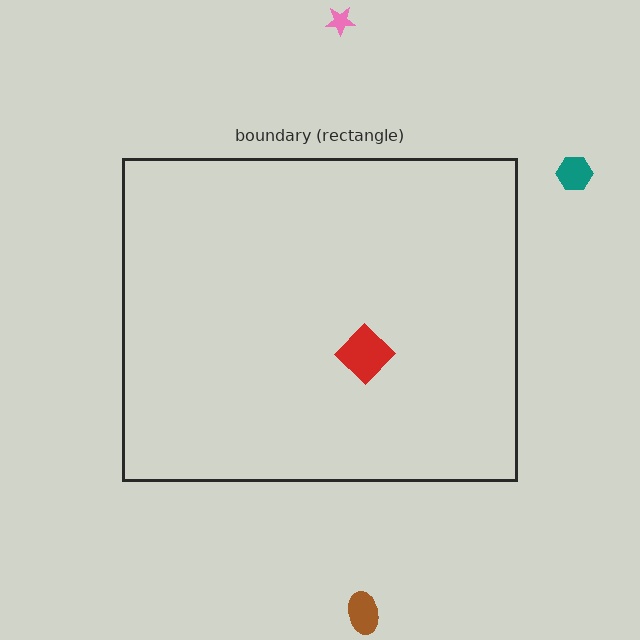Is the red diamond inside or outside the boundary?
Inside.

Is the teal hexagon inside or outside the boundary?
Outside.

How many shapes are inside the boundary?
1 inside, 3 outside.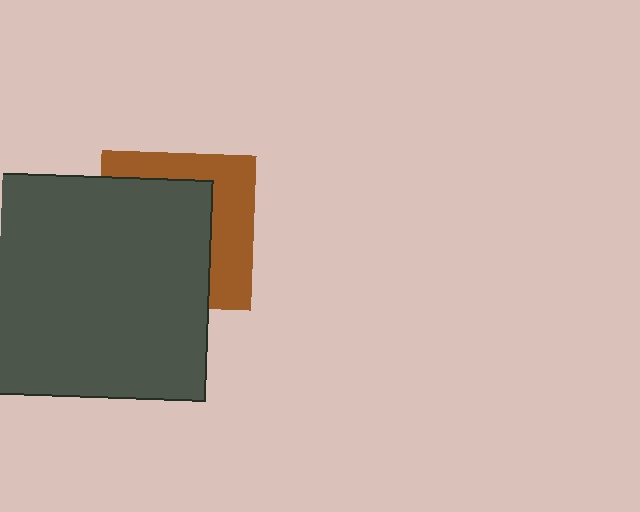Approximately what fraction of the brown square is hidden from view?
Roughly 61% of the brown square is hidden behind the dark gray square.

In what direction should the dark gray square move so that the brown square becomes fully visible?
The dark gray square should move left. That is the shortest direction to clear the overlap and leave the brown square fully visible.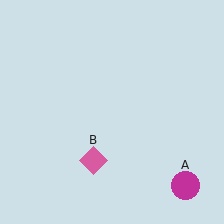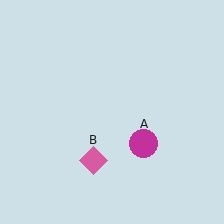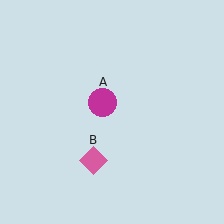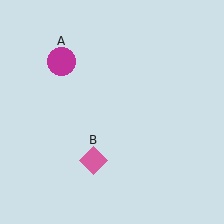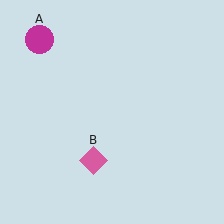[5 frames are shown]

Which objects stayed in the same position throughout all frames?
Pink diamond (object B) remained stationary.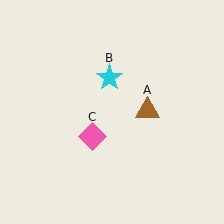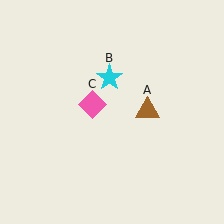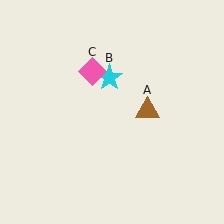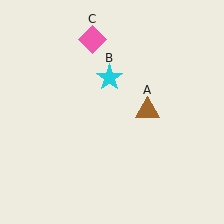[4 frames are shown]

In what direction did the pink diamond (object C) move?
The pink diamond (object C) moved up.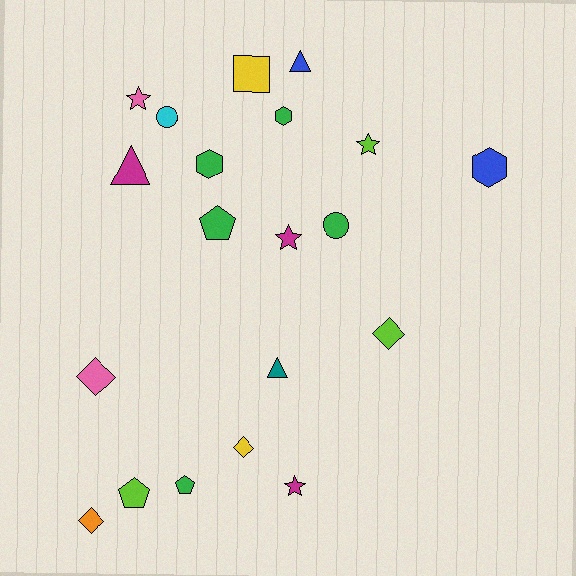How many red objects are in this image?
There are no red objects.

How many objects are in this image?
There are 20 objects.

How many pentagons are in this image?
There are 3 pentagons.